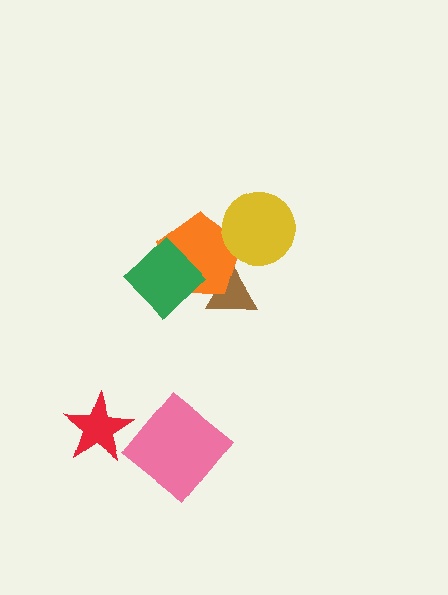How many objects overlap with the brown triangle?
1 object overlaps with the brown triangle.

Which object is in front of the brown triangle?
The orange pentagon is in front of the brown triangle.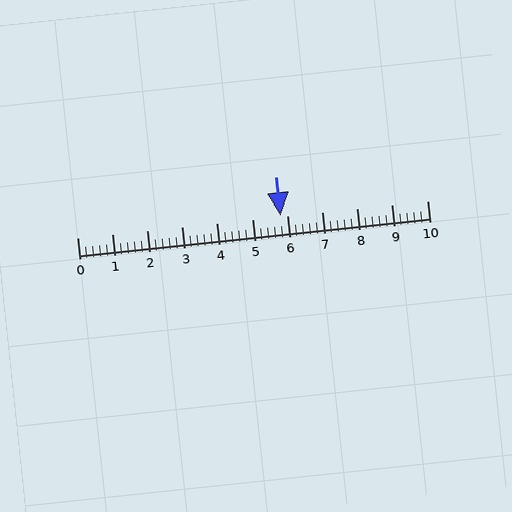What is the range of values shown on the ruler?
The ruler shows values from 0 to 10.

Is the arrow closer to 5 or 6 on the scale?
The arrow is closer to 6.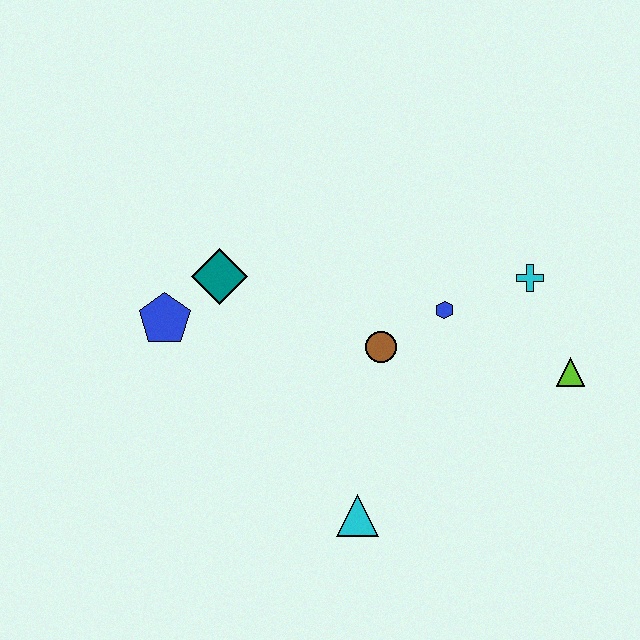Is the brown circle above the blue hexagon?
No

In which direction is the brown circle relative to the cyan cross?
The brown circle is to the left of the cyan cross.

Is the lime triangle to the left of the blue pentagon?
No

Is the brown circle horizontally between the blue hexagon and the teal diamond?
Yes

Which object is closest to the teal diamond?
The blue pentagon is closest to the teal diamond.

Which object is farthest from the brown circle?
The blue pentagon is farthest from the brown circle.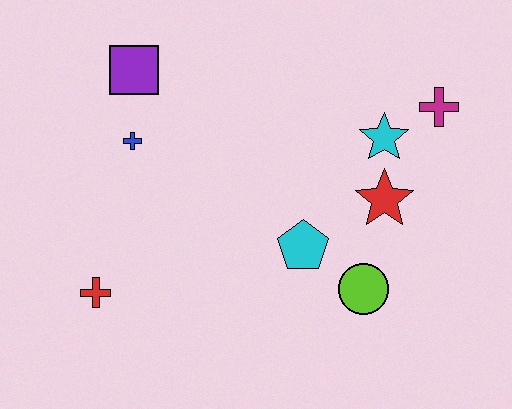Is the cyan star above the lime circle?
Yes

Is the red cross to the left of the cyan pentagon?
Yes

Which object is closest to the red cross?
The blue cross is closest to the red cross.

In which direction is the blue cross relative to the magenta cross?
The blue cross is to the left of the magenta cross.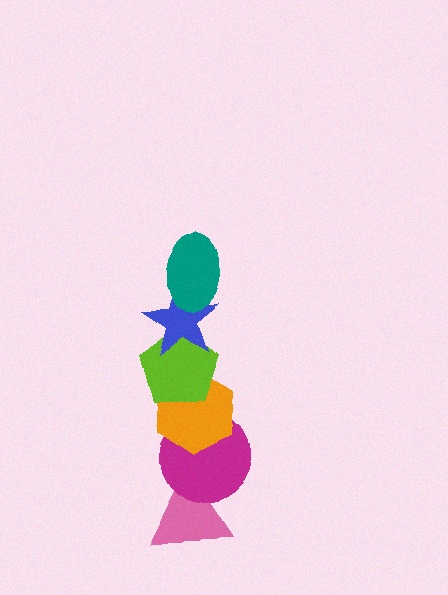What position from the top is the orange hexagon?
The orange hexagon is 4th from the top.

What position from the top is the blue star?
The blue star is 2nd from the top.